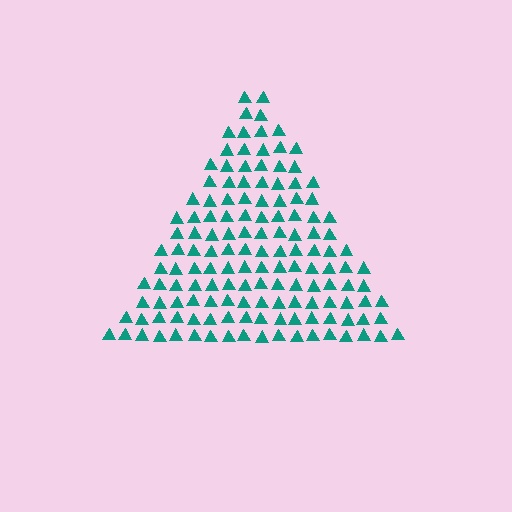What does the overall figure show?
The overall figure shows a triangle.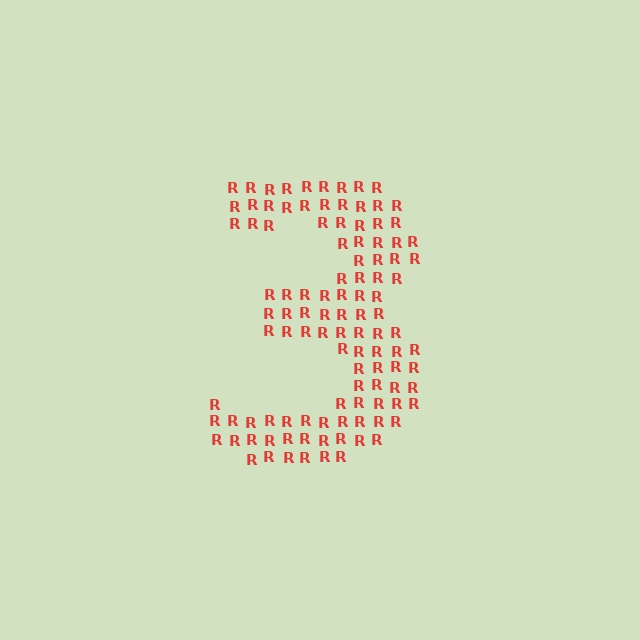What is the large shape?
The large shape is the digit 3.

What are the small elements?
The small elements are letter R's.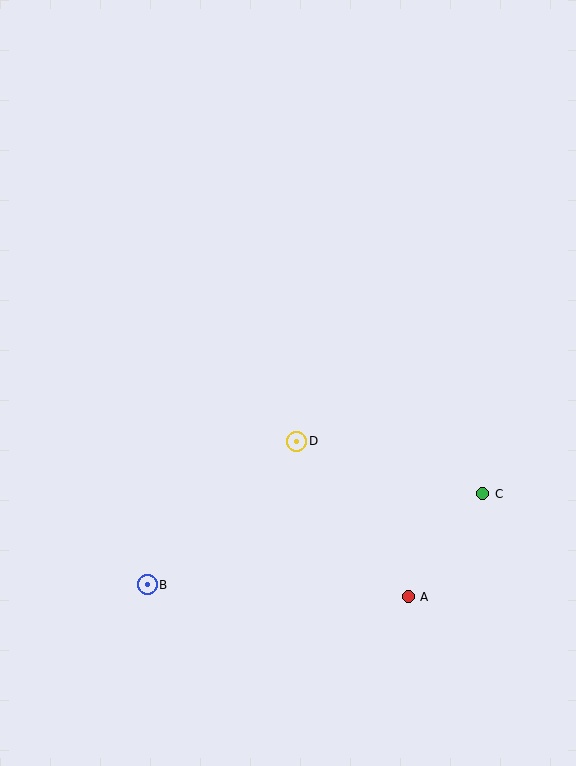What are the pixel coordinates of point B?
Point B is at (147, 585).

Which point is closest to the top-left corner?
Point D is closest to the top-left corner.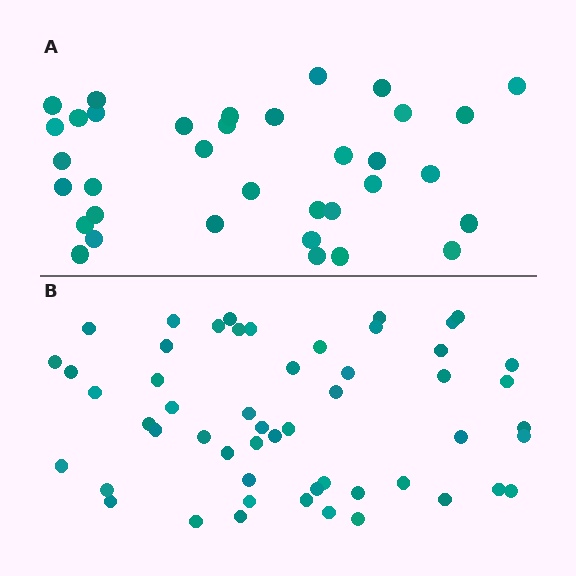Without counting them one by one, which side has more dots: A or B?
Region B (the bottom region) has more dots.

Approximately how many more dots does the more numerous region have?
Region B has approximately 20 more dots than region A.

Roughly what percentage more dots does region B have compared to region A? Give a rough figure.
About 50% more.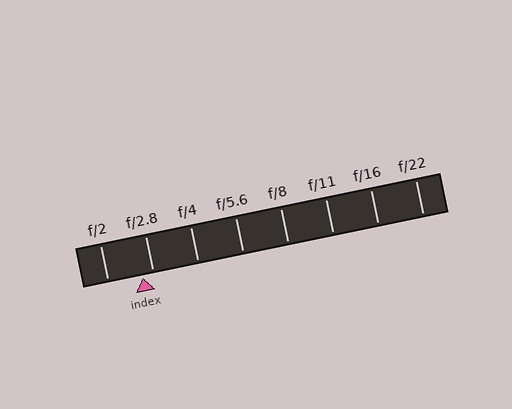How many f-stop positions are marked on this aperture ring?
There are 8 f-stop positions marked.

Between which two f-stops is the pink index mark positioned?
The index mark is between f/2 and f/2.8.